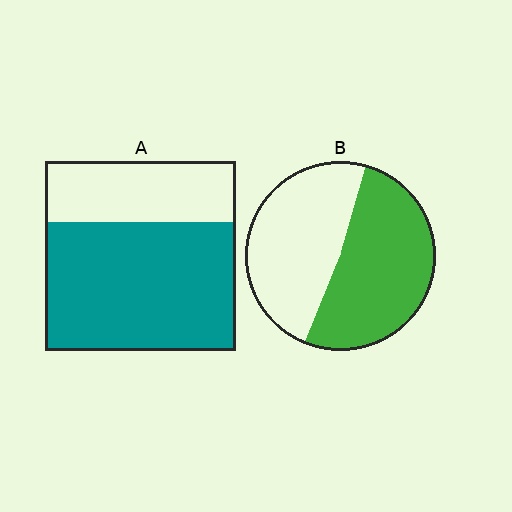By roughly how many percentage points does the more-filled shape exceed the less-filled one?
By roughly 15 percentage points (A over B).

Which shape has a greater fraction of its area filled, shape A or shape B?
Shape A.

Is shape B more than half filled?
Roughly half.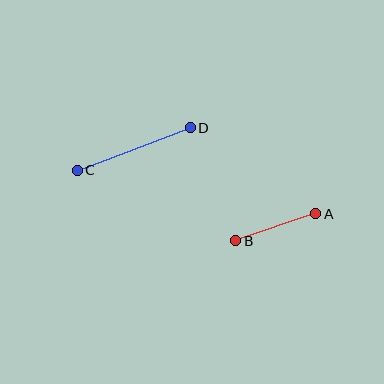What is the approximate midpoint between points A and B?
The midpoint is at approximately (276, 227) pixels.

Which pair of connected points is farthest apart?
Points C and D are farthest apart.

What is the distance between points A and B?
The distance is approximately 84 pixels.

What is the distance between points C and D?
The distance is approximately 121 pixels.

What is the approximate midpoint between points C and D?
The midpoint is at approximately (134, 149) pixels.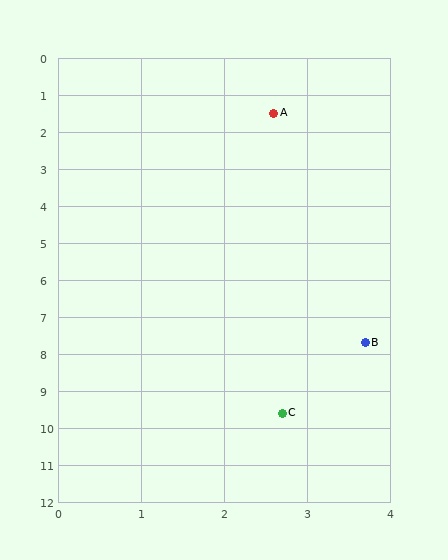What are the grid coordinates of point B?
Point B is at approximately (3.7, 7.7).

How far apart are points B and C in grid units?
Points B and C are about 2.1 grid units apart.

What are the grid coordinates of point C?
Point C is at approximately (2.7, 9.6).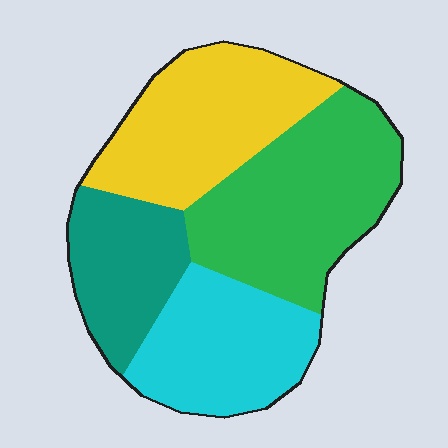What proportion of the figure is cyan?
Cyan covers 23% of the figure.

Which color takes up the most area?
Green, at roughly 30%.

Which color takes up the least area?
Teal, at roughly 20%.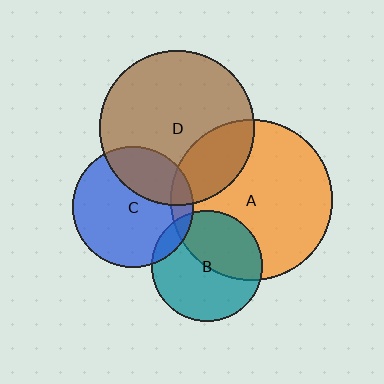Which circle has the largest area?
Circle A (orange).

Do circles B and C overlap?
Yes.